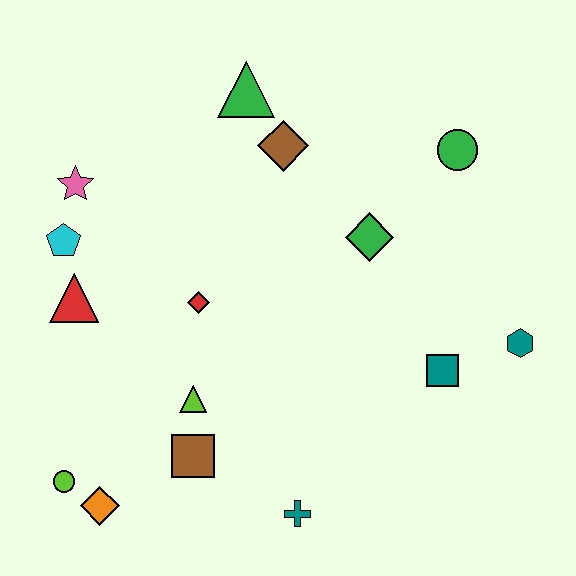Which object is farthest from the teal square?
The pink star is farthest from the teal square.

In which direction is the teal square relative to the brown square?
The teal square is to the right of the brown square.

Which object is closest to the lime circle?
The orange diamond is closest to the lime circle.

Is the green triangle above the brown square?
Yes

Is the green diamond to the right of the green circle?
No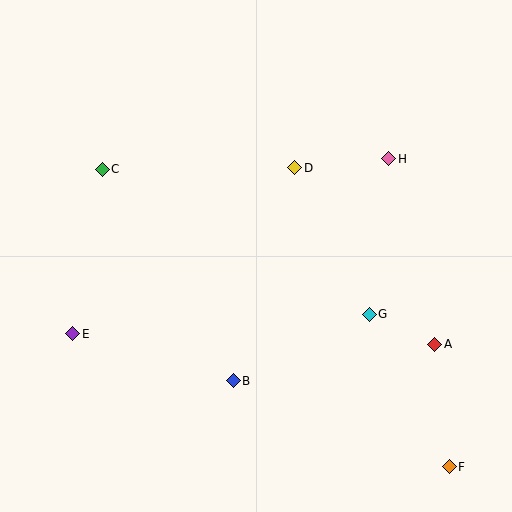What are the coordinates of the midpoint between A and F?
The midpoint between A and F is at (442, 406).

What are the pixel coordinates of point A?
Point A is at (435, 344).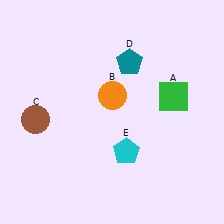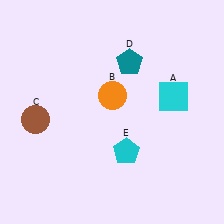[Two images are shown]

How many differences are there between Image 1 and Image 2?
There is 1 difference between the two images.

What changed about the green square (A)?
In Image 1, A is green. In Image 2, it changed to cyan.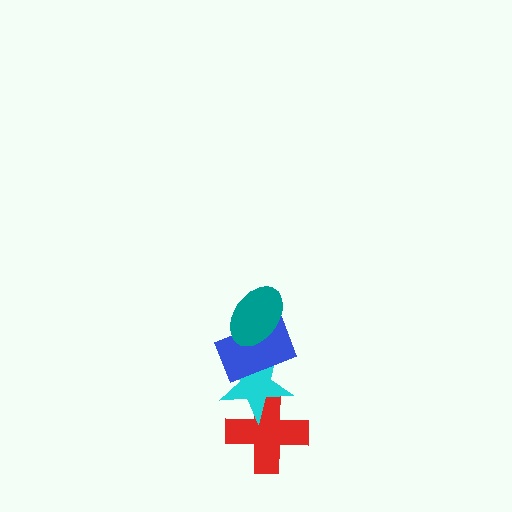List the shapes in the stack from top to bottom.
From top to bottom: the teal ellipse, the blue rectangle, the cyan star, the red cross.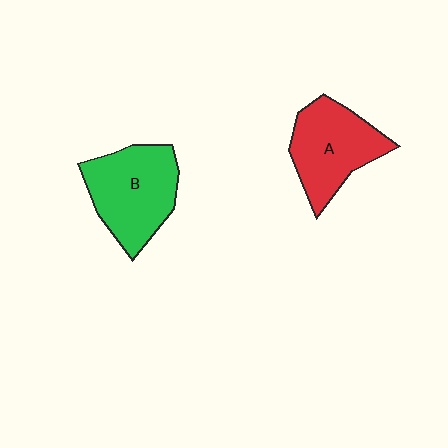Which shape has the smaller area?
Shape A (red).